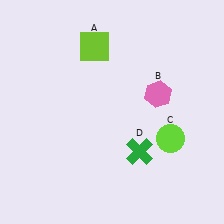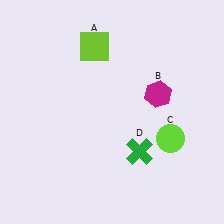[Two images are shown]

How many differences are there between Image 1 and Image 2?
There is 1 difference between the two images.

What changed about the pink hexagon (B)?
In Image 1, B is pink. In Image 2, it changed to magenta.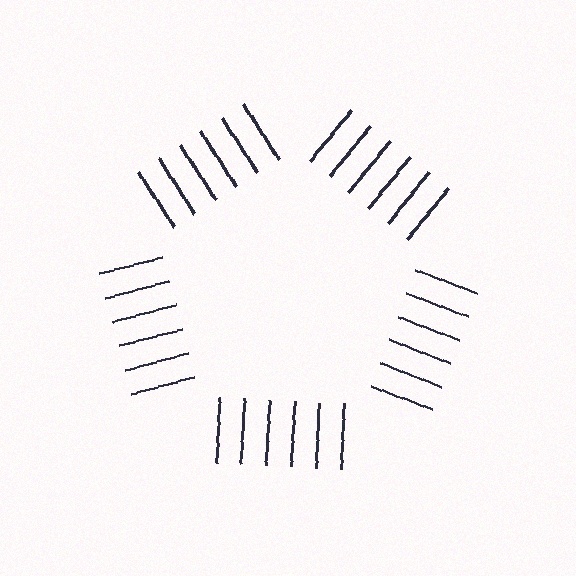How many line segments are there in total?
30 — 6 along each of the 5 edges.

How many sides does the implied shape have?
5 sides — the line-ends trace a pentagon.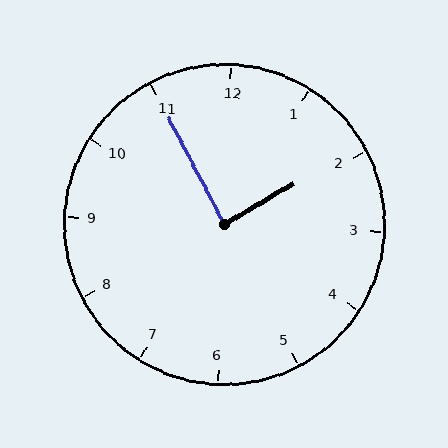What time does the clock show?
1:55.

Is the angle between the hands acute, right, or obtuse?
It is right.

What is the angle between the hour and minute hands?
Approximately 88 degrees.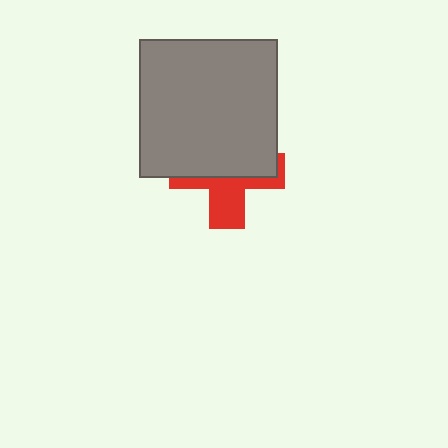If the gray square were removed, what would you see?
You would see the complete red cross.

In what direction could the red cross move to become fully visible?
The red cross could move down. That would shift it out from behind the gray square entirely.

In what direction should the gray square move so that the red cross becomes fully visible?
The gray square should move up. That is the shortest direction to clear the overlap and leave the red cross fully visible.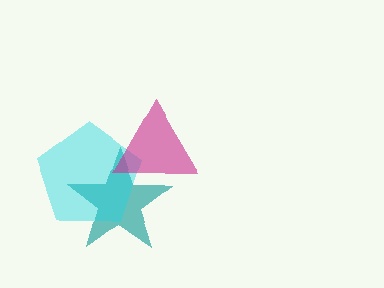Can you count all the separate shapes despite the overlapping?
Yes, there are 3 separate shapes.